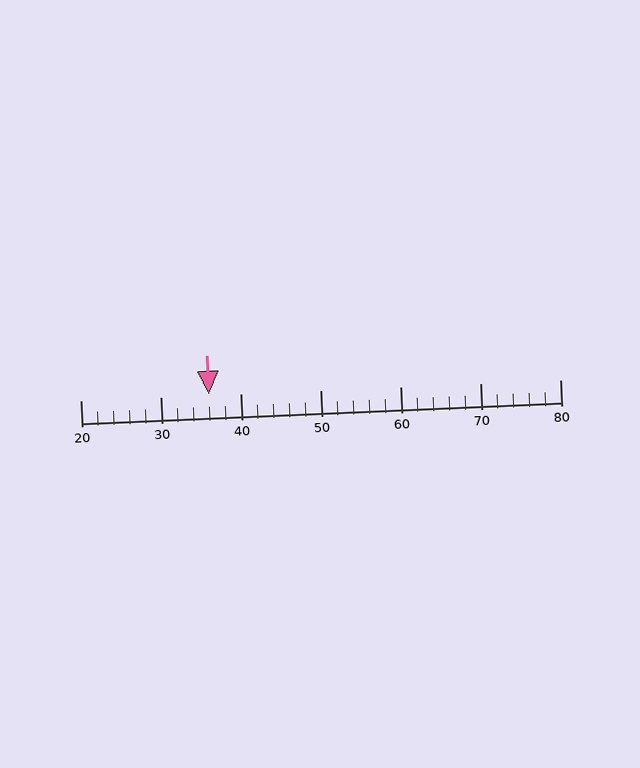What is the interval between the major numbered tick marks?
The major tick marks are spaced 10 units apart.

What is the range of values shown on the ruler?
The ruler shows values from 20 to 80.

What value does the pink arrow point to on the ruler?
The pink arrow points to approximately 36.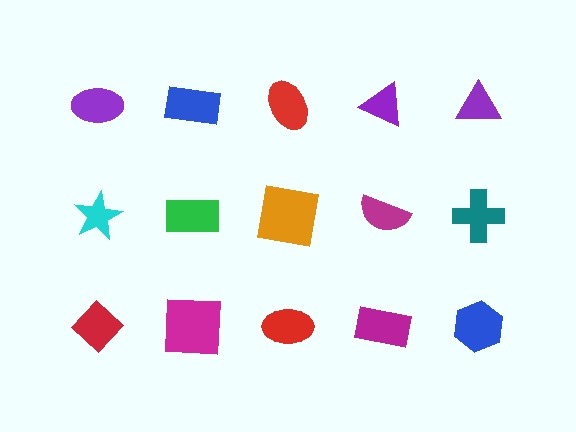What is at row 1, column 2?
A blue rectangle.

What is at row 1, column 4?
A purple triangle.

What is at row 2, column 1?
A cyan star.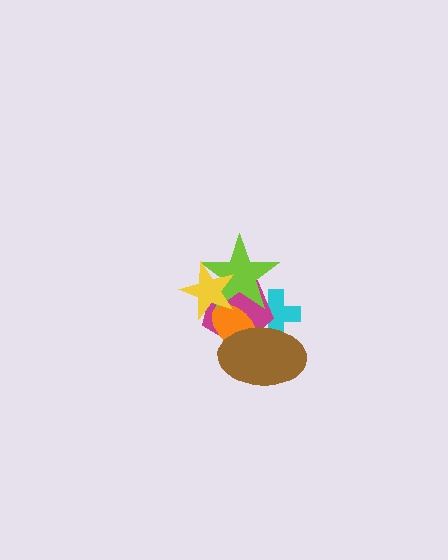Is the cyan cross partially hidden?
Yes, it is partially covered by another shape.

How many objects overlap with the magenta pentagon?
5 objects overlap with the magenta pentagon.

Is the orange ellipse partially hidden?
Yes, it is partially covered by another shape.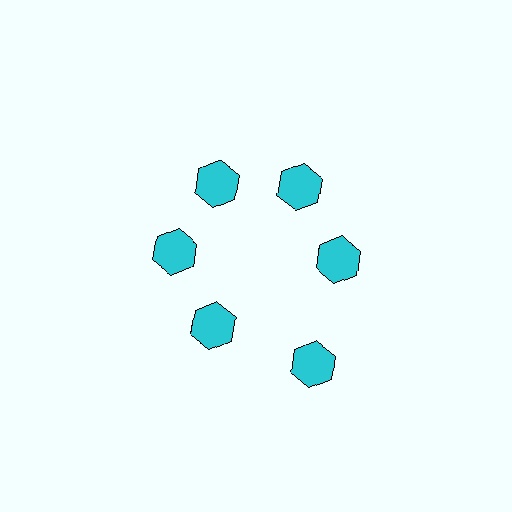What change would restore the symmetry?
The symmetry would be restored by moving it inward, back onto the ring so that all 6 hexagons sit at equal angles and equal distance from the center.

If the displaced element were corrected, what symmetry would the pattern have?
It would have 6-fold rotational symmetry — the pattern would map onto itself every 60 degrees.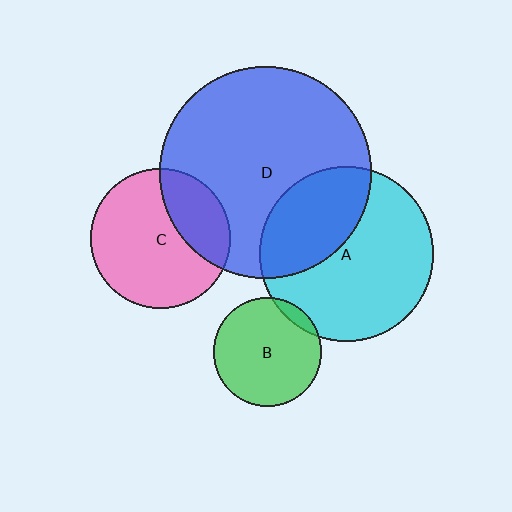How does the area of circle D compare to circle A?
Approximately 1.5 times.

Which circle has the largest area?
Circle D (blue).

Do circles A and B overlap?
Yes.